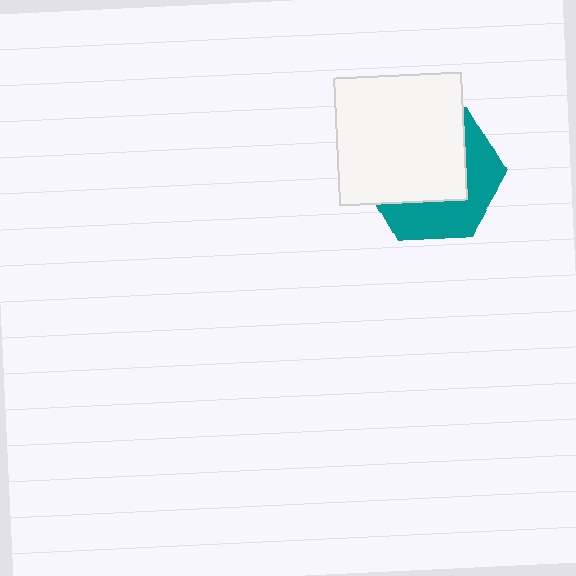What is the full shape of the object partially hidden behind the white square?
The partially hidden object is a teal hexagon.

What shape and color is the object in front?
The object in front is a white square.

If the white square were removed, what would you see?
You would see the complete teal hexagon.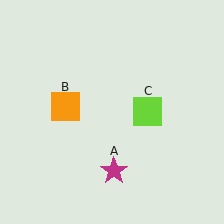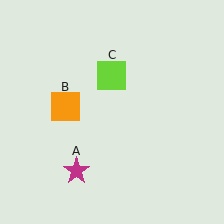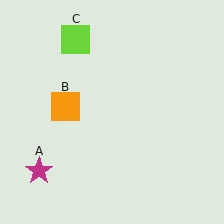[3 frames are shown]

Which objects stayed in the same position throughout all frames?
Orange square (object B) remained stationary.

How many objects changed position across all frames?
2 objects changed position: magenta star (object A), lime square (object C).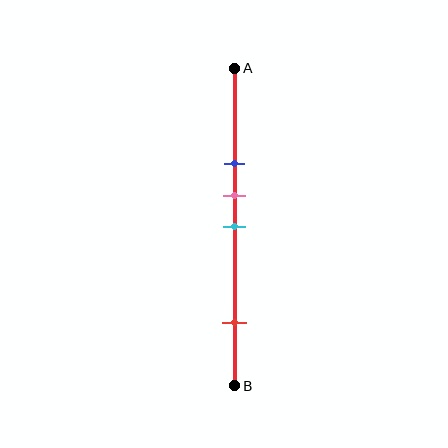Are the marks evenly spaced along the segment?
No, the marks are not evenly spaced.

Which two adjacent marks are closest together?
The pink and cyan marks are the closest adjacent pair.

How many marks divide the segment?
There are 4 marks dividing the segment.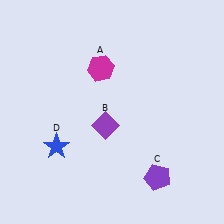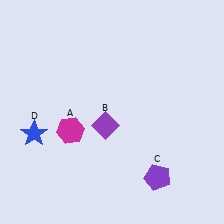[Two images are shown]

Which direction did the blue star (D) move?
The blue star (D) moved left.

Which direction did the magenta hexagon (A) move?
The magenta hexagon (A) moved down.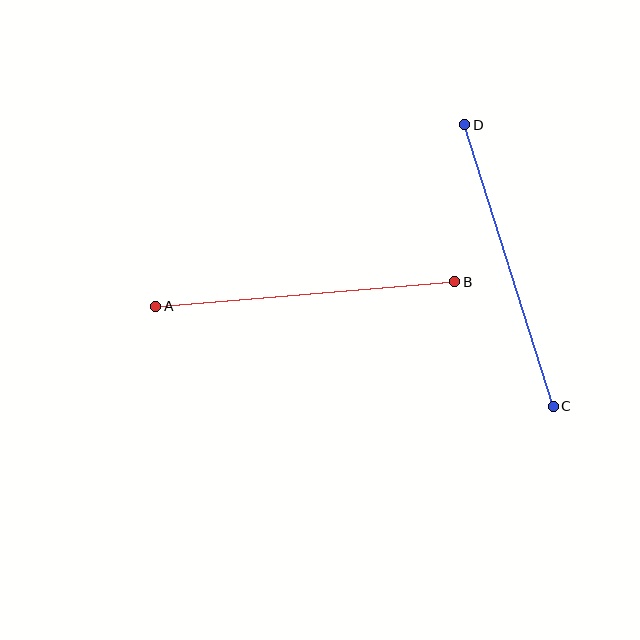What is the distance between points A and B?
The distance is approximately 300 pixels.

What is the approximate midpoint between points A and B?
The midpoint is at approximately (305, 294) pixels.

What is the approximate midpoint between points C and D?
The midpoint is at approximately (509, 265) pixels.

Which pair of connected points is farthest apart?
Points A and B are farthest apart.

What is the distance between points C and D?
The distance is approximately 295 pixels.